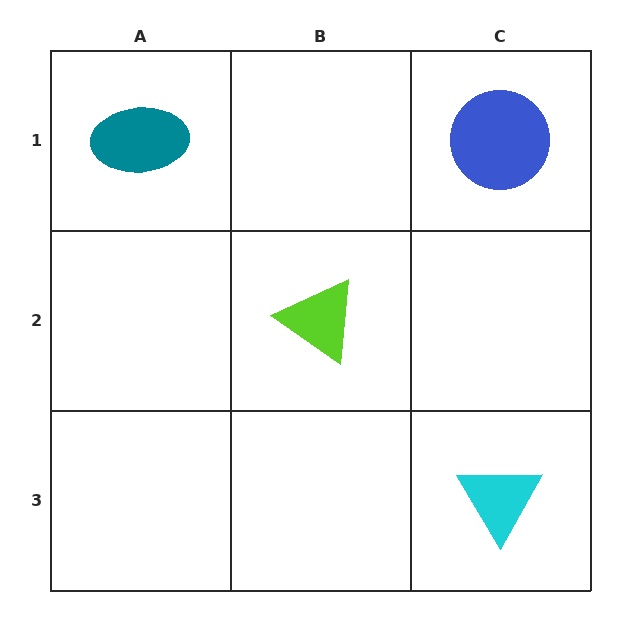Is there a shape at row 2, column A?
No, that cell is empty.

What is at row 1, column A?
A teal ellipse.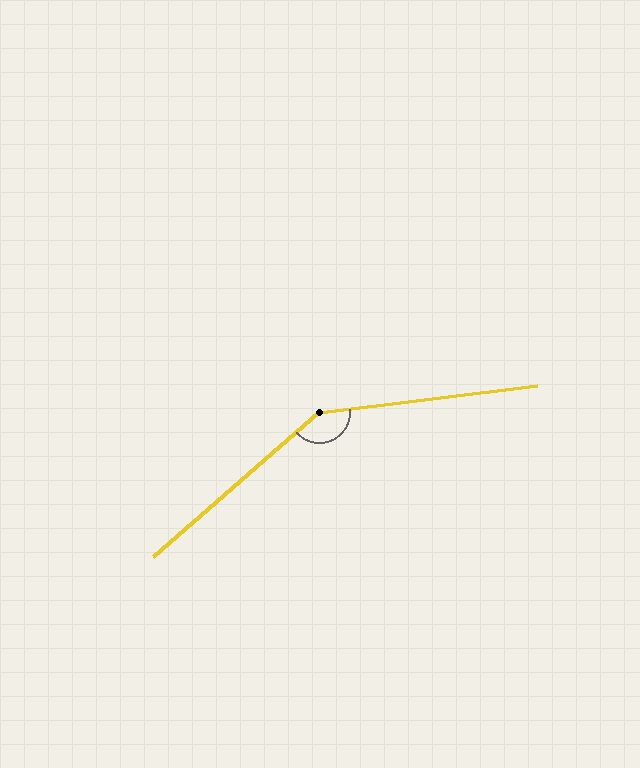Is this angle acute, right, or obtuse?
It is obtuse.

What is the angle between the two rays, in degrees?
Approximately 146 degrees.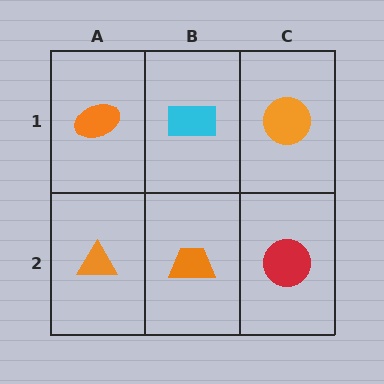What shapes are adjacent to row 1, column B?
An orange trapezoid (row 2, column B), an orange ellipse (row 1, column A), an orange circle (row 1, column C).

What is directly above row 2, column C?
An orange circle.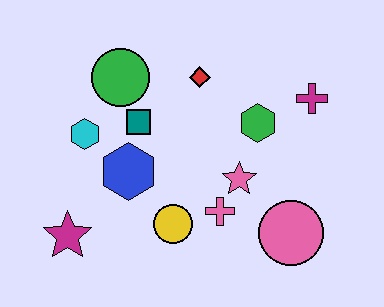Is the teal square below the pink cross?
No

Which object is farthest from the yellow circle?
The magenta cross is farthest from the yellow circle.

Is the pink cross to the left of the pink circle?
Yes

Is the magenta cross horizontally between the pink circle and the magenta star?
No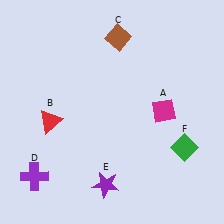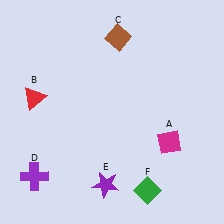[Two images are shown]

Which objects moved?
The objects that moved are: the magenta diamond (A), the red triangle (B), the green diamond (F).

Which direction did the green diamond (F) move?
The green diamond (F) moved down.